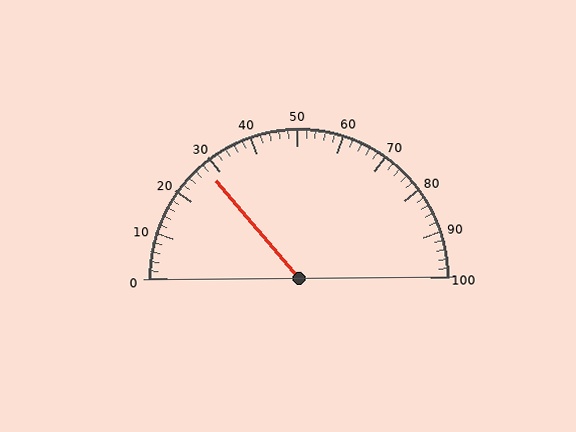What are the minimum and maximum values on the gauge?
The gauge ranges from 0 to 100.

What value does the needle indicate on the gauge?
The needle indicates approximately 28.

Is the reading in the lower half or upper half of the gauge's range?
The reading is in the lower half of the range (0 to 100).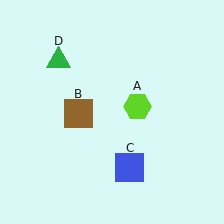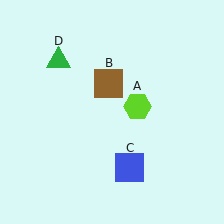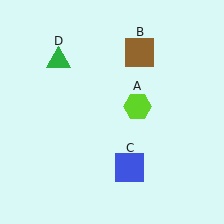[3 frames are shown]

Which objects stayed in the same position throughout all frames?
Lime hexagon (object A) and blue square (object C) and green triangle (object D) remained stationary.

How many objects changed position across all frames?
1 object changed position: brown square (object B).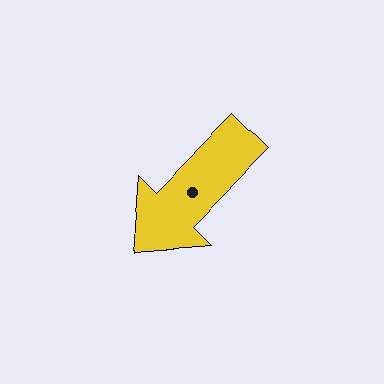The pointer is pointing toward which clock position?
Roughly 7 o'clock.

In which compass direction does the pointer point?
Southwest.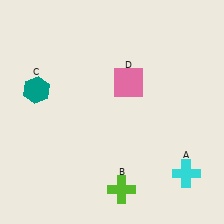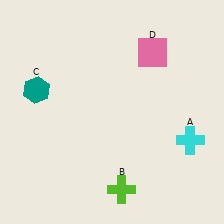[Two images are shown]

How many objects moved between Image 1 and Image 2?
2 objects moved between the two images.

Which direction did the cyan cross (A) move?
The cyan cross (A) moved up.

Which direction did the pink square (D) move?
The pink square (D) moved up.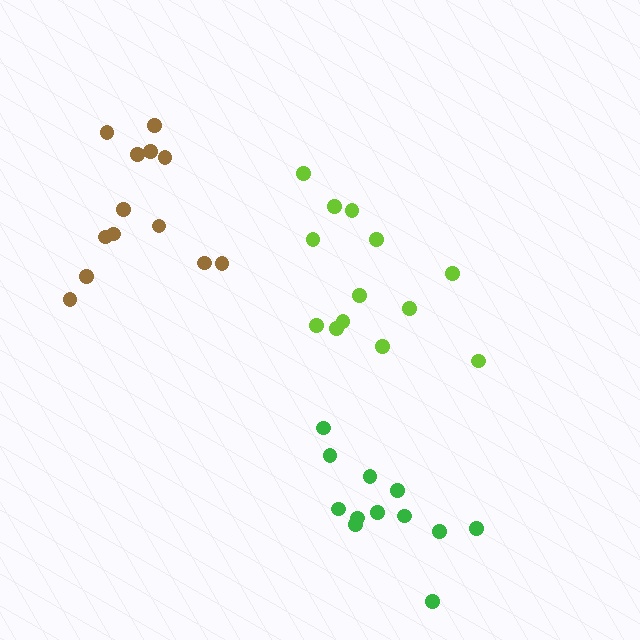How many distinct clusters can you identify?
There are 3 distinct clusters.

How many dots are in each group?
Group 1: 13 dots, Group 2: 12 dots, Group 3: 13 dots (38 total).